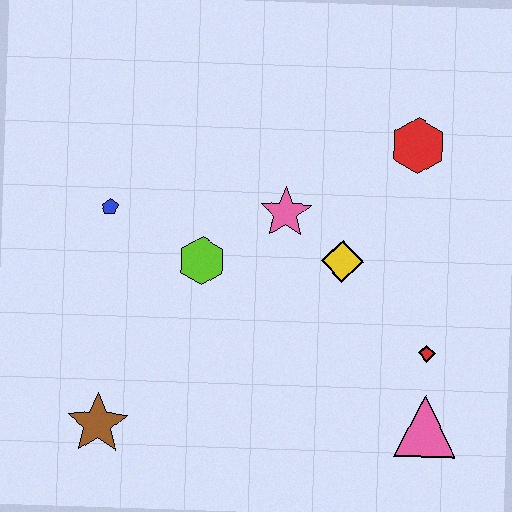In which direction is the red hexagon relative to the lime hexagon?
The red hexagon is to the right of the lime hexagon.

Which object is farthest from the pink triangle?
The blue pentagon is farthest from the pink triangle.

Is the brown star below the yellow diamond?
Yes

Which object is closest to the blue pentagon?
The lime hexagon is closest to the blue pentagon.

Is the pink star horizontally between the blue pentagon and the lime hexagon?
No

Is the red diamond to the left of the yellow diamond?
No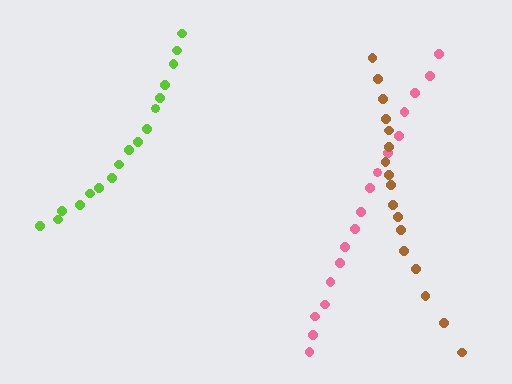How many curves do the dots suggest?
There are 3 distinct paths.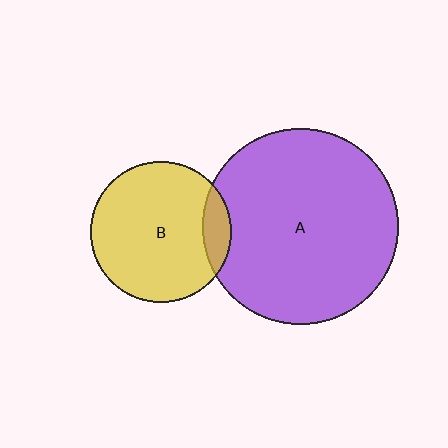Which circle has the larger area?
Circle A (purple).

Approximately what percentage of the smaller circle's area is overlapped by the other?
Approximately 10%.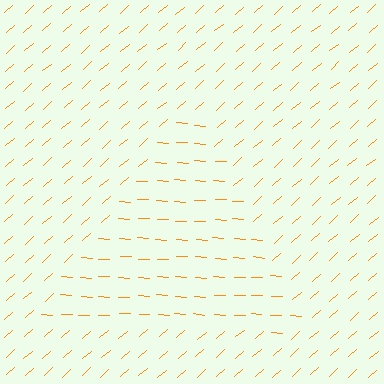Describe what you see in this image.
The image is filled with small orange line segments. A triangle region in the image has lines oriented differently from the surrounding lines, creating a visible texture boundary.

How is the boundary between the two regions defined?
The boundary is defined purely by a change in line orientation (approximately 45 degrees difference). All lines are the same color and thickness.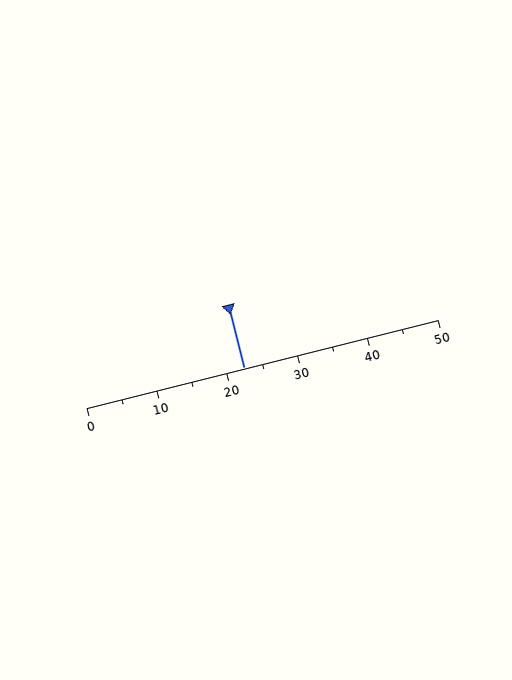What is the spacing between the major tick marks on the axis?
The major ticks are spaced 10 apart.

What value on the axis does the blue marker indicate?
The marker indicates approximately 22.5.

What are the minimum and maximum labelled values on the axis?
The axis runs from 0 to 50.